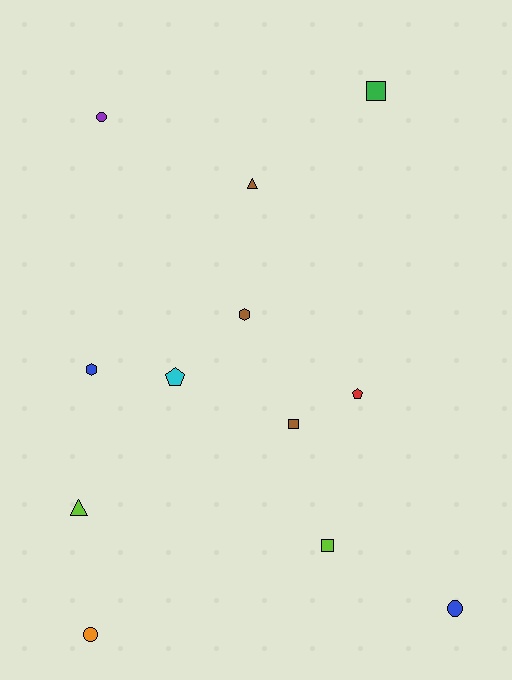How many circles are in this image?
There are 3 circles.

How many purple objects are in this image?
There is 1 purple object.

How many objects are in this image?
There are 12 objects.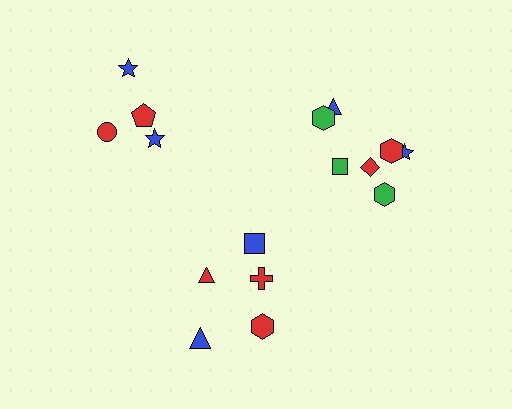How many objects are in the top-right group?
There are 7 objects.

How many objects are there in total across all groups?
There are 16 objects.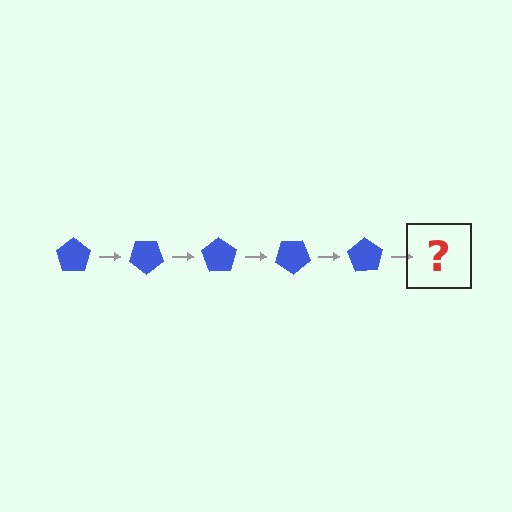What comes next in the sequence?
The next element should be a blue pentagon rotated 175 degrees.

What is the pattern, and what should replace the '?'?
The pattern is that the pentagon rotates 35 degrees each step. The '?' should be a blue pentagon rotated 175 degrees.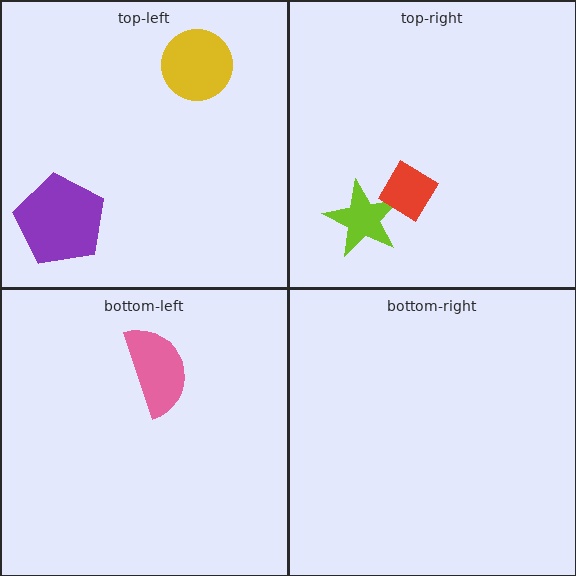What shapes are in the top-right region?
The lime star, the red diamond.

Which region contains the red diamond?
The top-right region.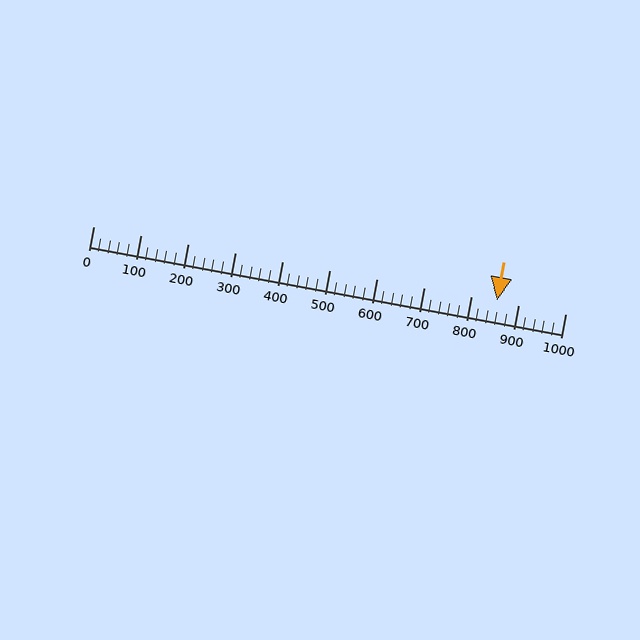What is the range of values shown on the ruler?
The ruler shows values from 0 to 1000.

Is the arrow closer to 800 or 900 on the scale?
The arrow is closer to 900.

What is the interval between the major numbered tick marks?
The major tick marks are spaced 100 units apart.